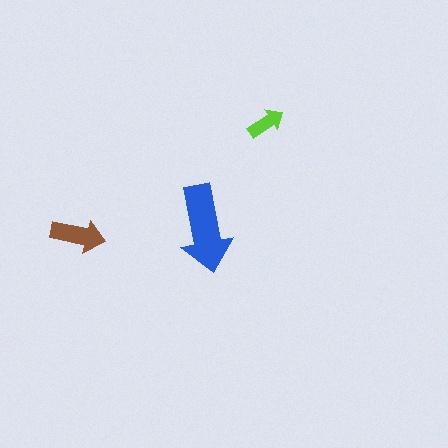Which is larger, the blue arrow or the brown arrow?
The blue one.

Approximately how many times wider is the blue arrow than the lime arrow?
About 2.5 times wider.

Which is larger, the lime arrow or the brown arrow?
The brown one.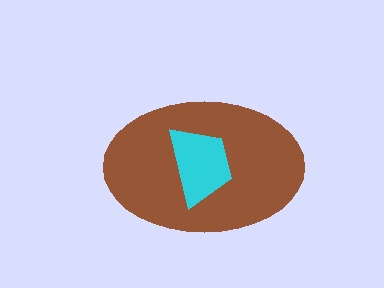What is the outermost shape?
The brown ellipse.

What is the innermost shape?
The cyan trapezoid.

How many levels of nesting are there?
2.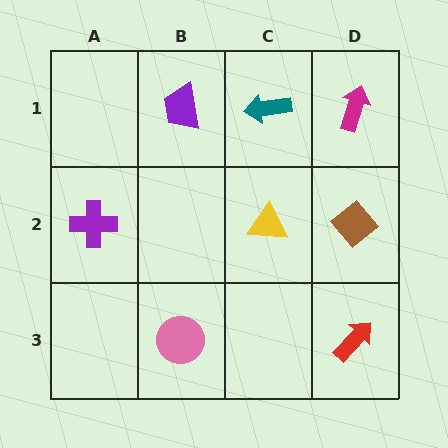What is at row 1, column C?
A teal arrow.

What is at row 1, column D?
A magenta arrow.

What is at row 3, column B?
A pink circle.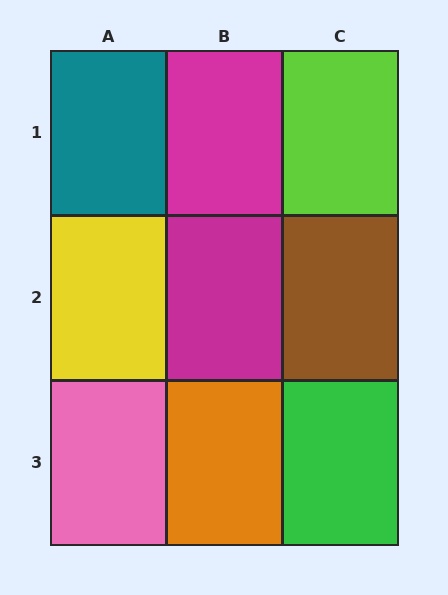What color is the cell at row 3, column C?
Green.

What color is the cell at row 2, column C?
Brown.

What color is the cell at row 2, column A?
Yellow.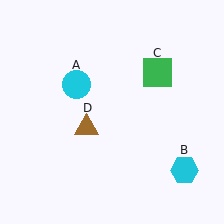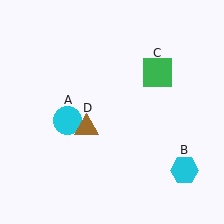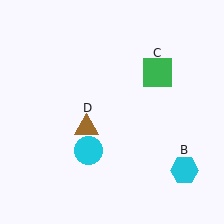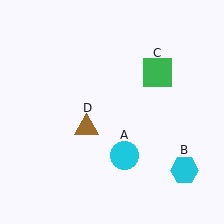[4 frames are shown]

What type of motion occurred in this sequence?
The cyan circle (object A) rotated counterclockwise around the center of the scene.